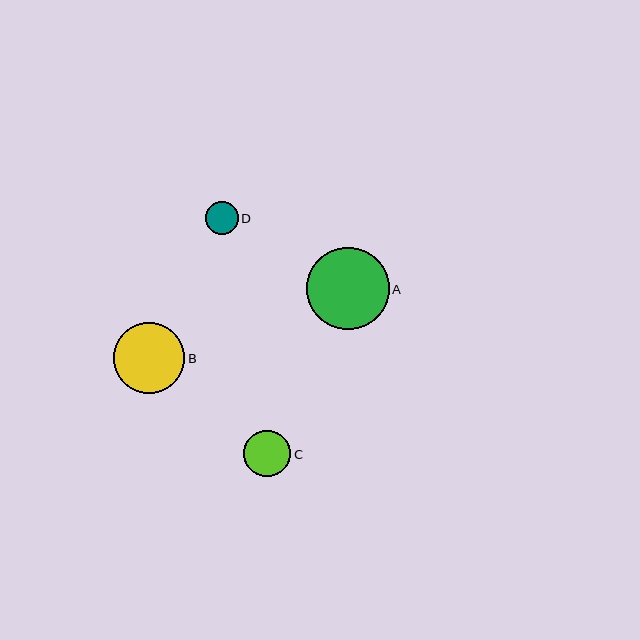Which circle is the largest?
Circle A is the largest with a size of approximately 82 pixels.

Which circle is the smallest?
Circle D is the smallest with a size of approximately 33 pixels.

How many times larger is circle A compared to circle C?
Circle A is approximately 1.8 times the size of circle C.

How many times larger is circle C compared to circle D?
Circle C is approximately 1.4 times the size of circle D.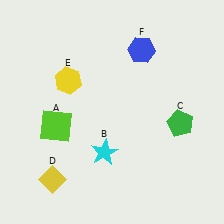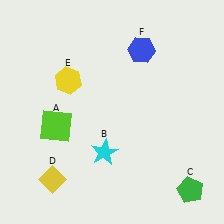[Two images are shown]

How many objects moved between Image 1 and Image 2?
1 object moved between the two images.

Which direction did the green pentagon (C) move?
The green pentagon (C) moved down.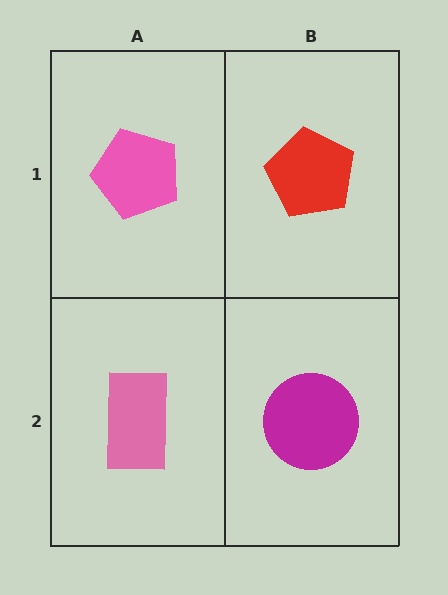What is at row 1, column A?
A pink pentagon.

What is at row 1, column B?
A red pentagon.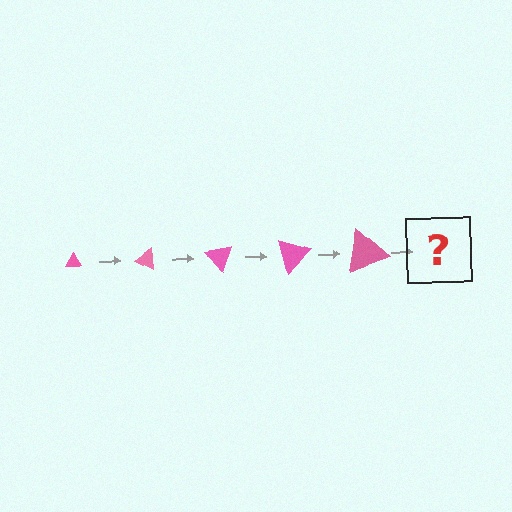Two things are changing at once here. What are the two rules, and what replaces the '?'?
The two rules are that the triangle grows larger each step and it rotates 25 degrees each step. The '?' should be a triangle, larger than the previous one and rotated 125 degrees from the start.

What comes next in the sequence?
The next element should be a triangle, larger than the previous one and rotated 125 degrees from the start.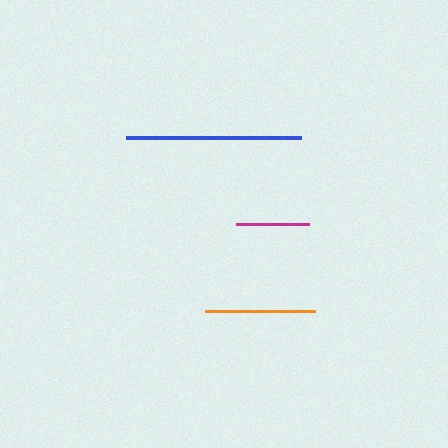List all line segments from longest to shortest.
From longest to shortest: blue, orange, magenta.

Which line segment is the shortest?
The magenta line is the shortest at approximately 73 pixels.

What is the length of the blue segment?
The blue segment is approximately 175 pixels long.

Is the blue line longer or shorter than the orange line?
The blue line is longer than the orange line.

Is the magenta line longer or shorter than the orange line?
The orange line is longer than the magenta line.